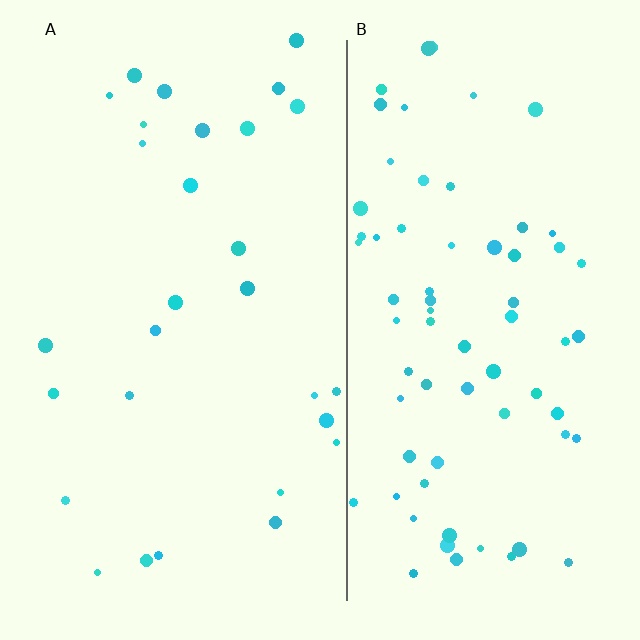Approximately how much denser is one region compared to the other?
Approximately 2.5× — region B over region A.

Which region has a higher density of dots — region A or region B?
B (the right).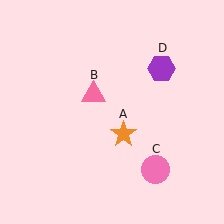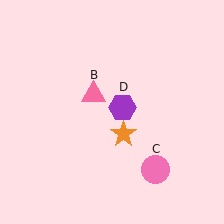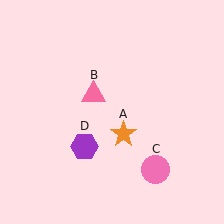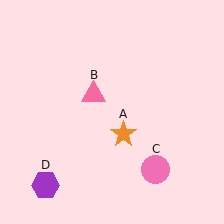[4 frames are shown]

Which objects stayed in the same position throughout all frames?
Orange star (object A) and pink triangle (object B) and pink circle (object C) remained stationary.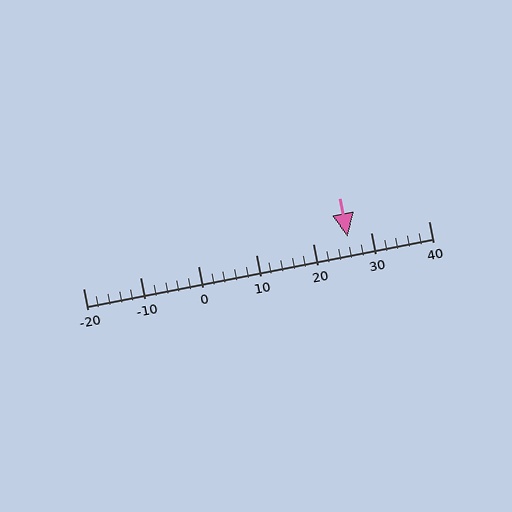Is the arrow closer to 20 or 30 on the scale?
The arrow is closer to 30.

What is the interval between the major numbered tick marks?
The major tick marks are spaced 10 units apart.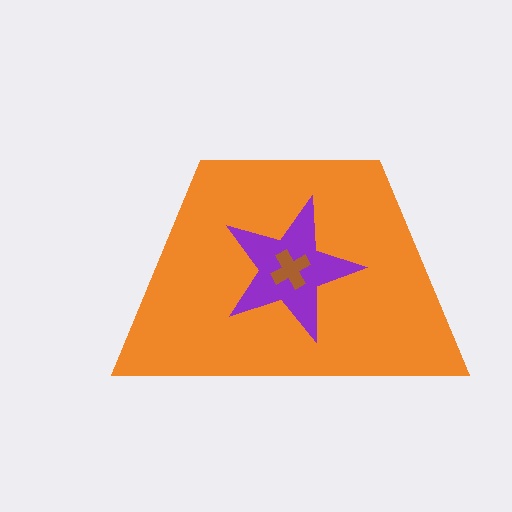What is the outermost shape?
The orange trapezoid.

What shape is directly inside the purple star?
The brown cross.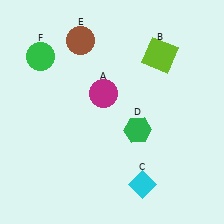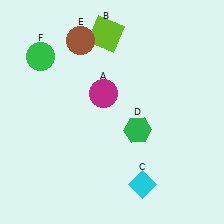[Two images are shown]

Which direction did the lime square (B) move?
The lime square (B) moved left.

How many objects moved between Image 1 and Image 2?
1 object moved between the two images.